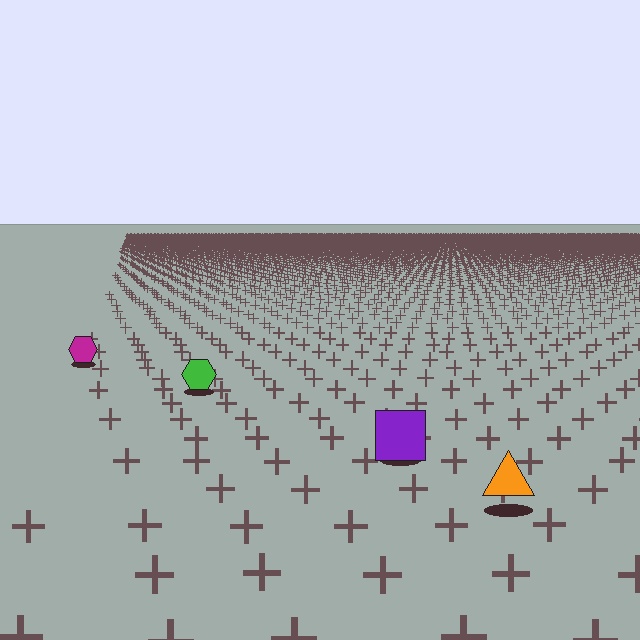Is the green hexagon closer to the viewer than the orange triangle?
No. The orange triangle is closer — you can tell from the texture gradient: the ground texture is coarser near it.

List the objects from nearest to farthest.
From nearest to farthest: the orange triangle, the purple square, the green hexagon, the magenta hexagon.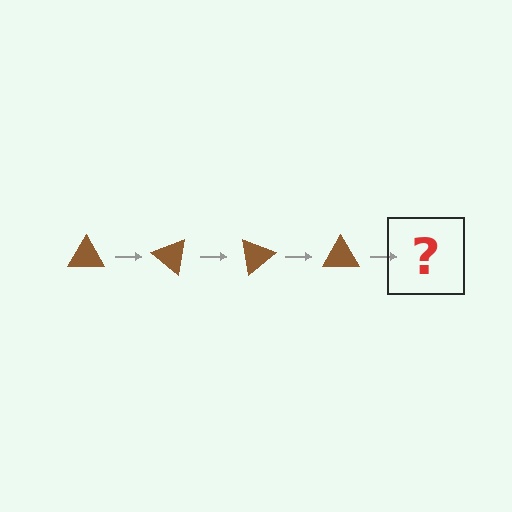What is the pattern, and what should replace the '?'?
The pattern is that the triangle rotates 40 degrees each step. The '?' should be a brown triangle rotated 160 degrees.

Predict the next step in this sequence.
The next step is a brown triangle rotated 160 degrees.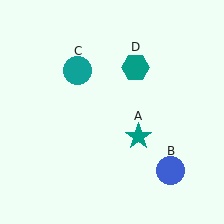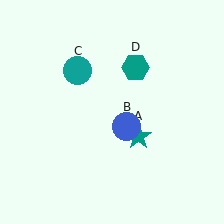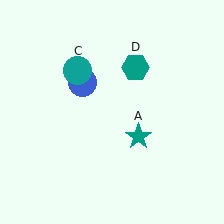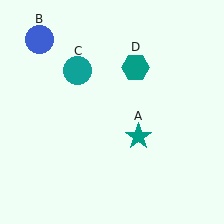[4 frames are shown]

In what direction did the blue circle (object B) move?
The blue circle (object B) moved up and to the left.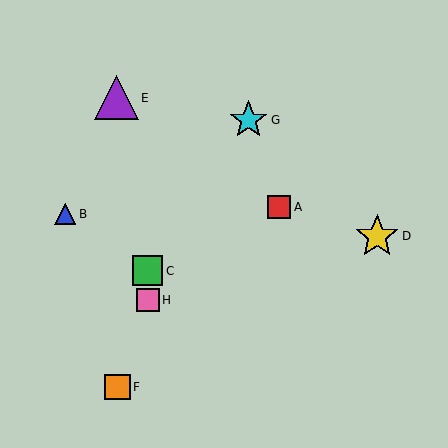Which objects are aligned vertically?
Objects C, H are aligned vertically.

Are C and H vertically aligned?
Yes, both are at x≈148.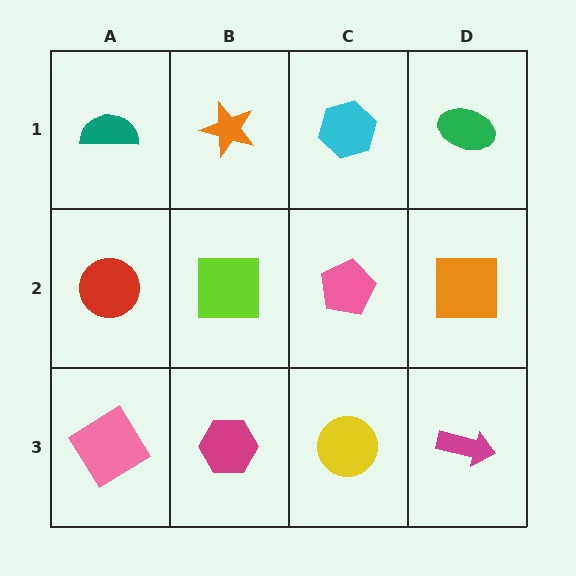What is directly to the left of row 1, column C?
An orange star.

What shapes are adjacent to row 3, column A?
A red circle (row 2, column A), a magenta hexagon (row 3, column B).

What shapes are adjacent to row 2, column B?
An orange star (row 1, column B), a magenta hexagon (row 3, column B), a red circle (row 2, column A), a pink pentagon (row 2, column C).